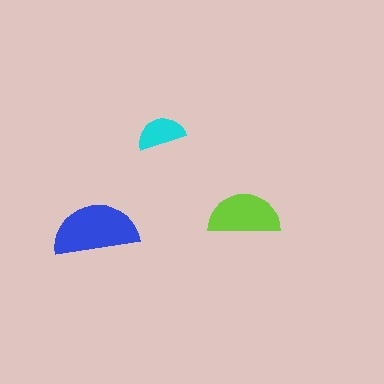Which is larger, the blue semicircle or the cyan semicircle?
The blue one.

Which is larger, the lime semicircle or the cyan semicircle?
The lime one.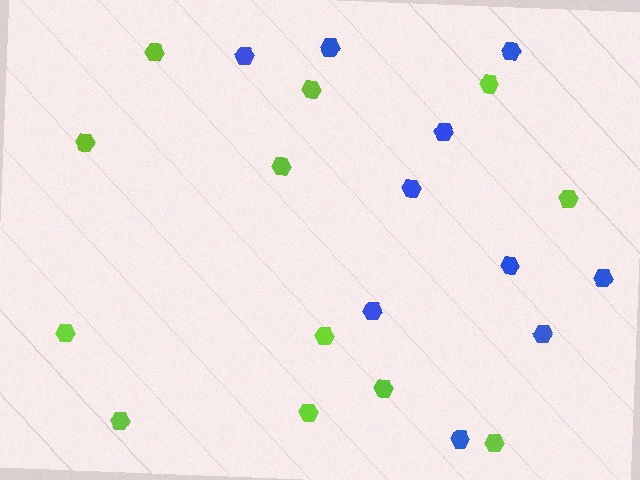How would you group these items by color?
There are 2 groups: one group of lime hexagons (12) and one group of blue hexagons (10).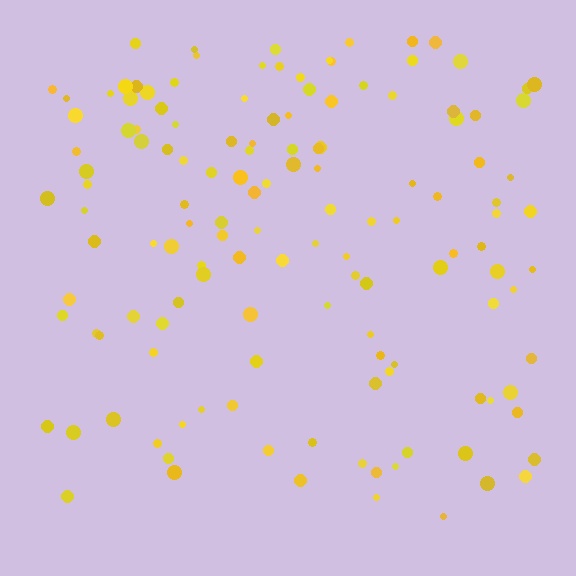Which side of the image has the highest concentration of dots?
The top.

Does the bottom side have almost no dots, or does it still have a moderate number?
Still a moderate number, just noticeably fewer than the top.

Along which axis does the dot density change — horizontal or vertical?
Vertical.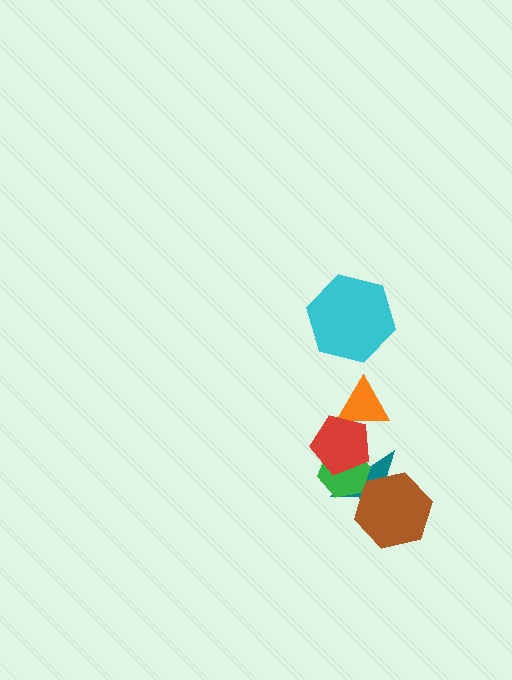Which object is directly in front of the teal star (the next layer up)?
The brown hexagon is directly in front of the teal star.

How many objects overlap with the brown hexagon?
1 object overlaps with the brown hexagon.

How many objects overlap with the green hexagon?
2 objects overlap with the green hexagon.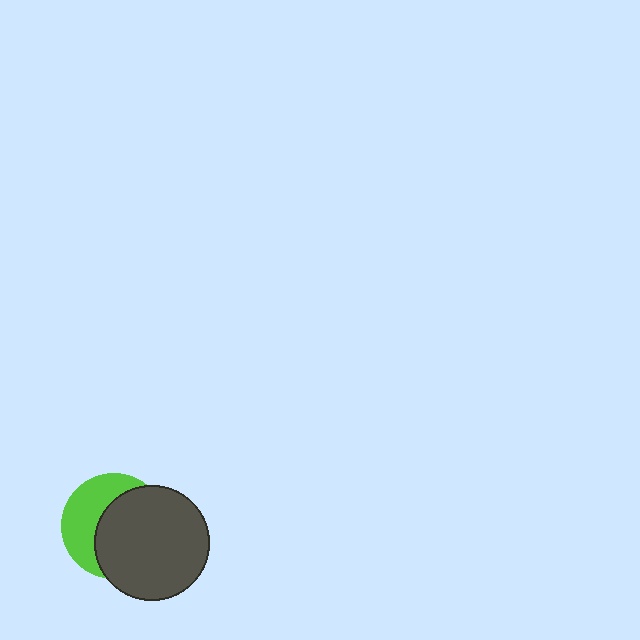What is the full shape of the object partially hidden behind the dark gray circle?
The partially hidden object is a lime circle.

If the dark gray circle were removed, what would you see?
You would see the complete lime circle.